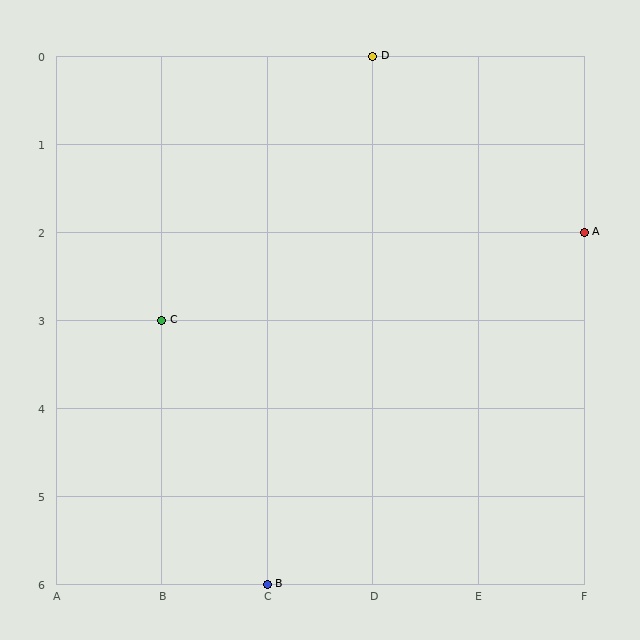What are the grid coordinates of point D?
Point D is at grid coordinates (D, 0).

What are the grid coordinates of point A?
Point A is at grid coordinates (F, 2).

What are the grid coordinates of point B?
Point B is at grid coordinates (C, 6).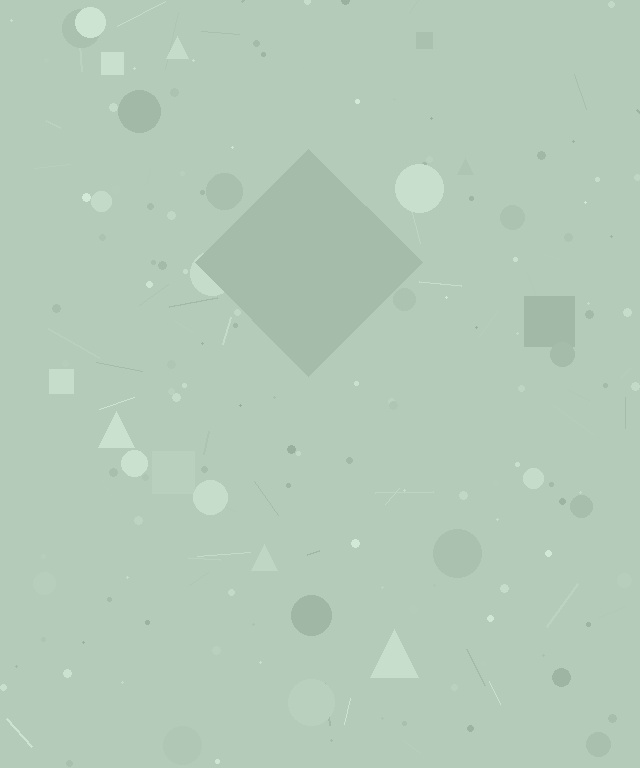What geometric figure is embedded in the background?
A diamond is embedded in the background.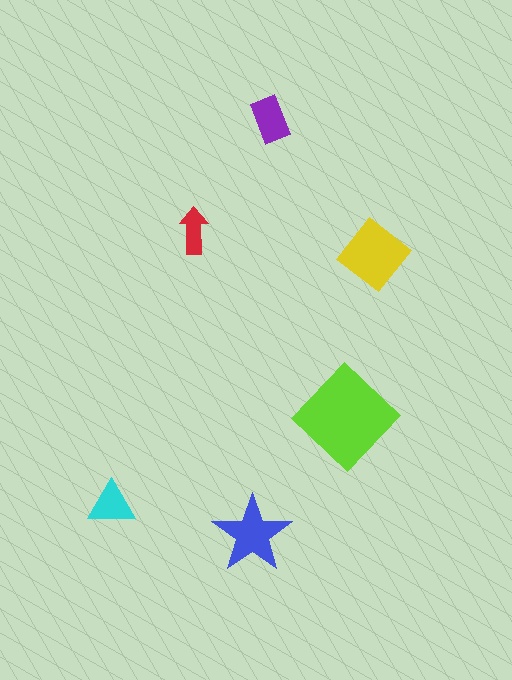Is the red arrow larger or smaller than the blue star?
Smaller.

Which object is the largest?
The lime diamond.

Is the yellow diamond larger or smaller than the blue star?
Larger.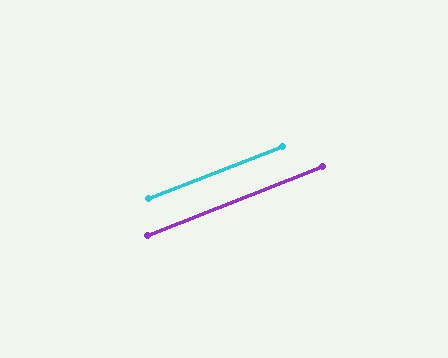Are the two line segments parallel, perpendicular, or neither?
Parallel — their directions differ by only 0.7°.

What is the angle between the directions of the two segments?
Approximately 1 degree.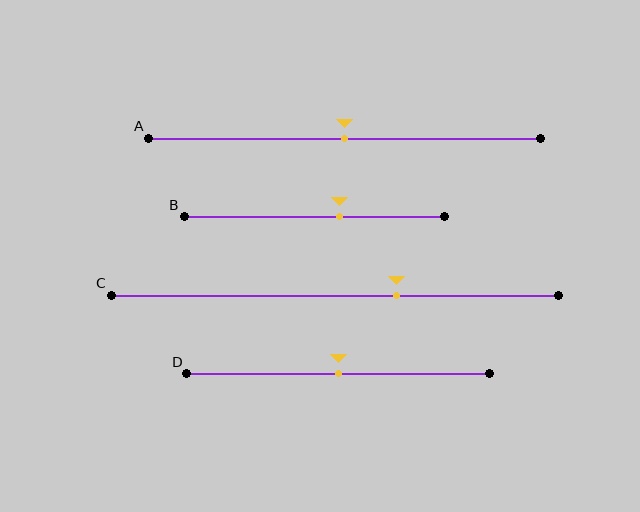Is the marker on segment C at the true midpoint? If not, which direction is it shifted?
No, the marker on segment C is shifted to the right by about 14% of the segment length.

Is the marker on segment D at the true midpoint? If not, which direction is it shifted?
Yes, the marker on segment D is at the true midpoint.